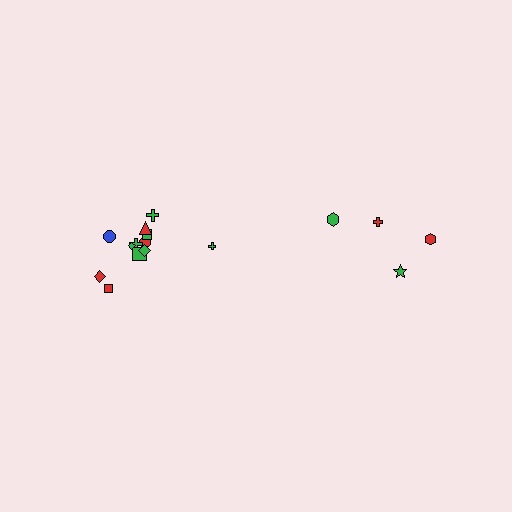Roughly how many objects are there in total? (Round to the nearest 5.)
Roughly 15 objects in total.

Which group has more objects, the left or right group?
The left group.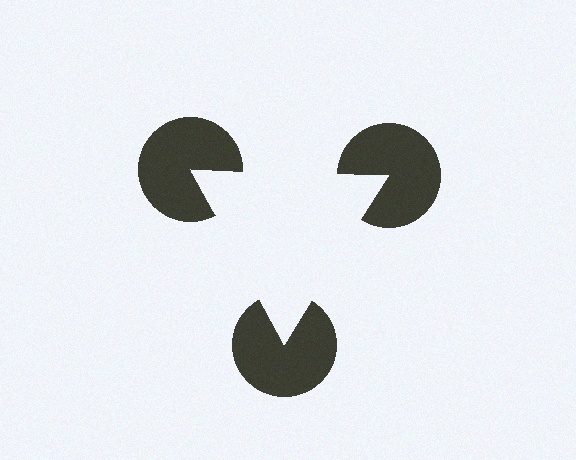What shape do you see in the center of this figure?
An illusory triangle — its edges are inferred from the aligned wedge cuts in the pac-man discs, not physically drawn.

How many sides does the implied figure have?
3 sides.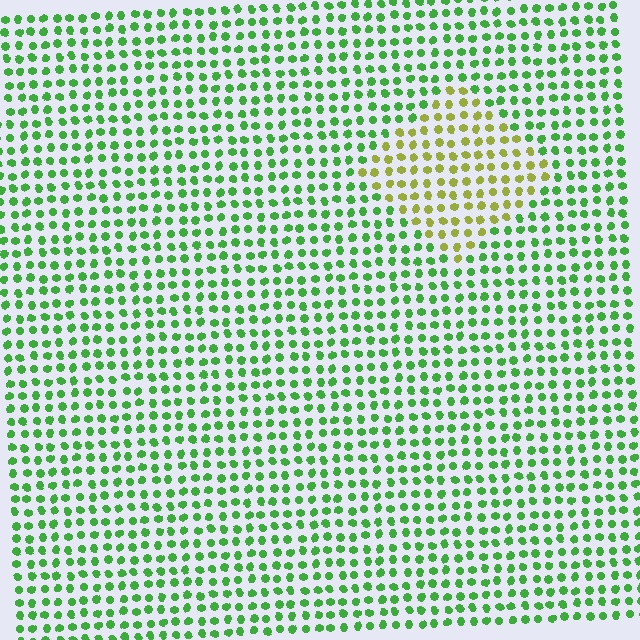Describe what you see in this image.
The image is filled with small green elements in a uniform arrangement. A diamond-shaped region is visible where the elements are tinted to a slightly different hue, forming a subtle color boundary.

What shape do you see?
I see a diamond.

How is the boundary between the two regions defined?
The boundary is defined purely by a slight shift in hue (about 49 degrees). Spacing, size, and orientation are identical on both sides.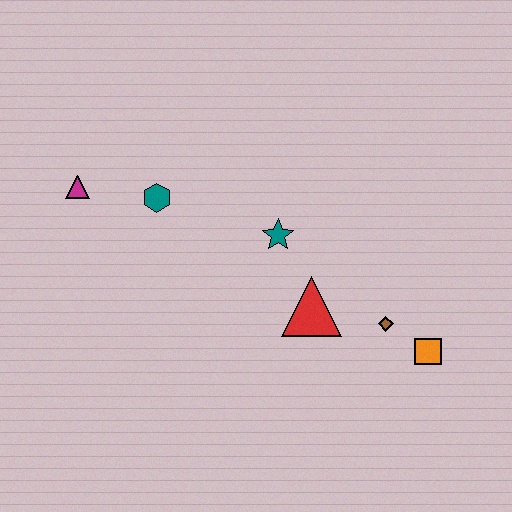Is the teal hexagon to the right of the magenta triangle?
Yes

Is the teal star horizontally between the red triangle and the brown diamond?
No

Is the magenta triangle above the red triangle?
Yes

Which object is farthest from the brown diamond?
The magenta triangle is farthest from the brown diamond.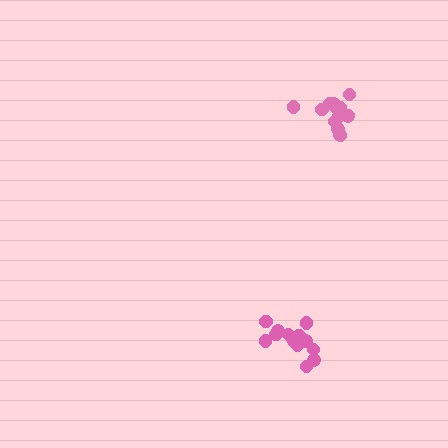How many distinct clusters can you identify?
There are 2 distinct clusters.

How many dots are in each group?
Group 1: 16 dots, Group 2: 14 dots (30 total).